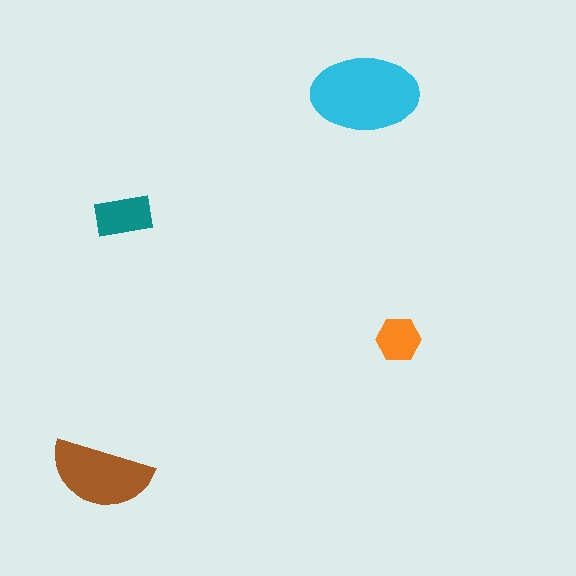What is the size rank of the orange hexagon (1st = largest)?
4th.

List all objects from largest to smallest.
The cyan ellipse, the brown semicircle, the teal rectangle, the orange hexagon.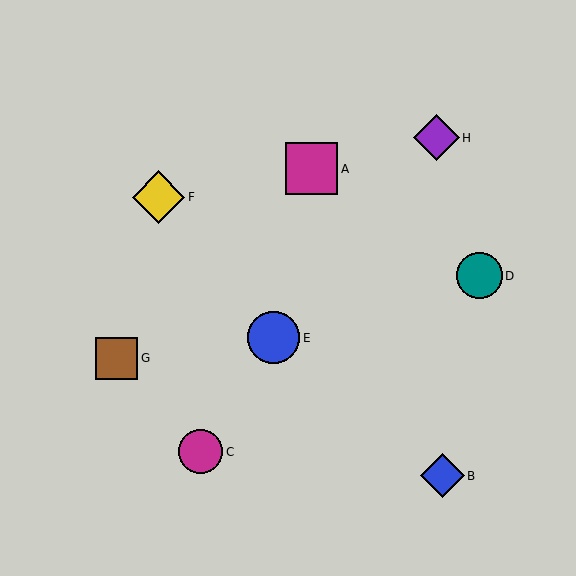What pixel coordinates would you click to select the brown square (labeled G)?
Click at (117, 358) to select the brown square G.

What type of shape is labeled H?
Shape H is a purple diamond.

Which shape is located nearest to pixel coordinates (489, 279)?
The teal circle (labeled D) at (479, 276) is nearest to that location.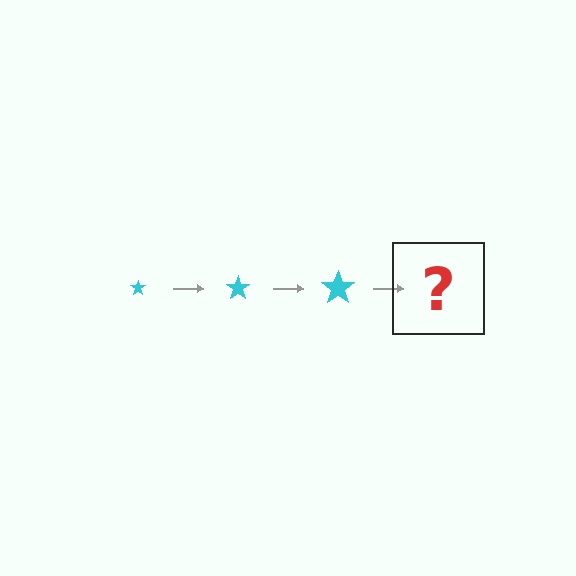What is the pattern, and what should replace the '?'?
The pattern is that the star gets progressively larger each step. The '?' should be a cyan star, larger than the previous one.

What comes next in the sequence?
The next element should be a cyan star, larger than the previous one.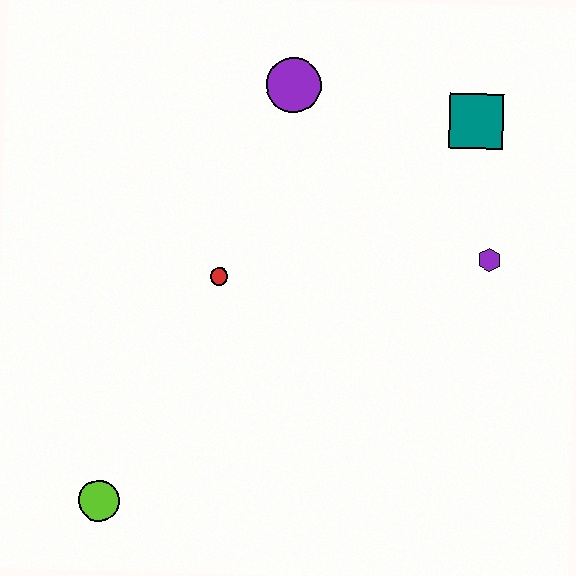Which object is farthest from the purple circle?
The lime circle is farthest from the purple circle.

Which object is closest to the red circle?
The purple circle is closest to the red circle.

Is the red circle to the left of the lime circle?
No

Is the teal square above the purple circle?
No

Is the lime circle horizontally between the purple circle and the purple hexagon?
No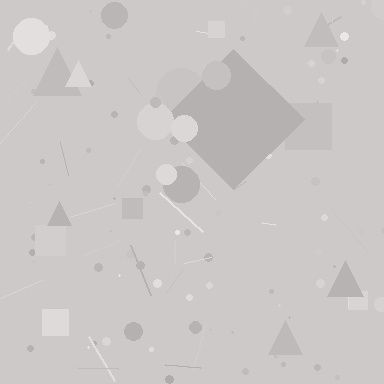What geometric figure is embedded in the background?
A diamond is embedded in the background.